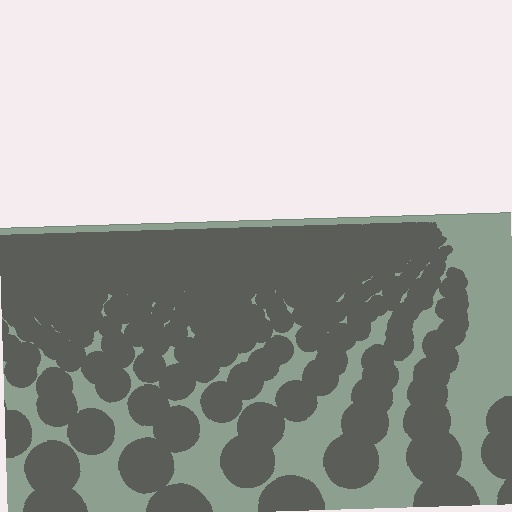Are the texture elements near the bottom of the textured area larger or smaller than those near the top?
Larger. Near the bottom, elements are closer to the viewer and appear at a bigger on-screen size.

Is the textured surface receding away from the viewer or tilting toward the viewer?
The surface is receding away from the viewer. Texture elements get smaller and denser toward the top.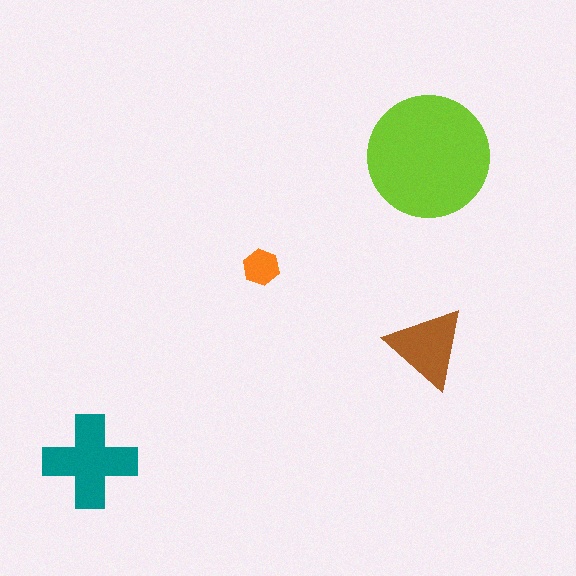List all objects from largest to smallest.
The lime circle, the teal cross, the brown triangle, the orange hexagon.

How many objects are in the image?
There are 4 objects in the image.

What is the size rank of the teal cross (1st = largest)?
2nd.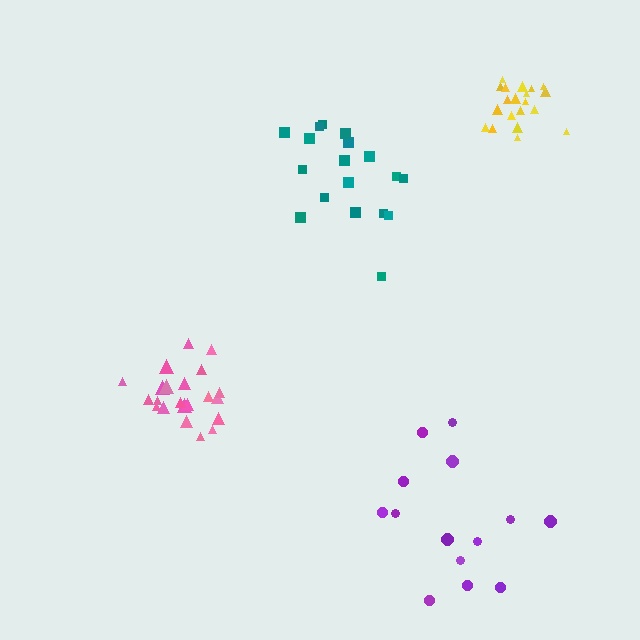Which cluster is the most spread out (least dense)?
Purple.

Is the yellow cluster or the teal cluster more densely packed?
Yellow.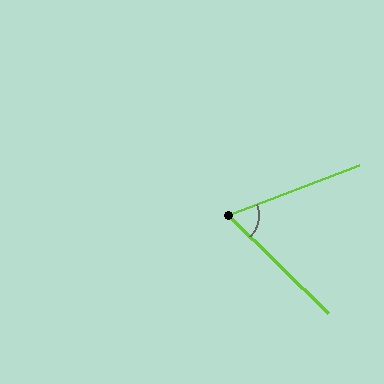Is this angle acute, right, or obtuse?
It is acute.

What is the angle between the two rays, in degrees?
Approximately 65 degrees.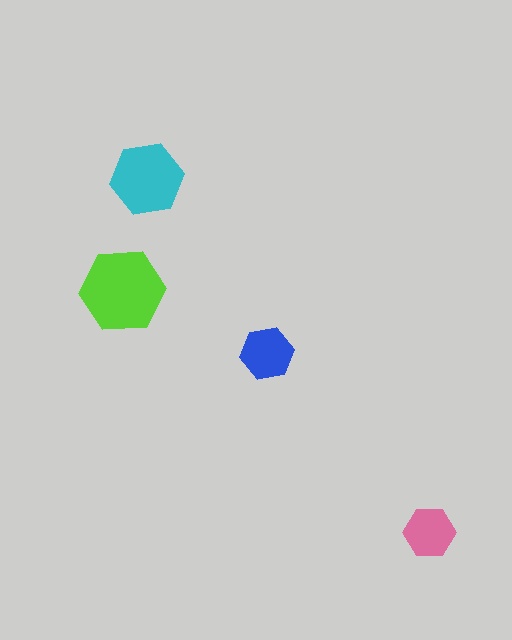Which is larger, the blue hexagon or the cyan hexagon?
The cyan one.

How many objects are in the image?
There are 4 objects in the image.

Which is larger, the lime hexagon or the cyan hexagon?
The lime one.